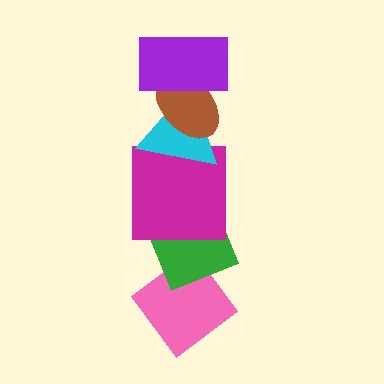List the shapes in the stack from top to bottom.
From top to bottom: the purple rectangle, the brown ellipse, the cyan triangle, the magenta square, the green diamond, the pink diamond.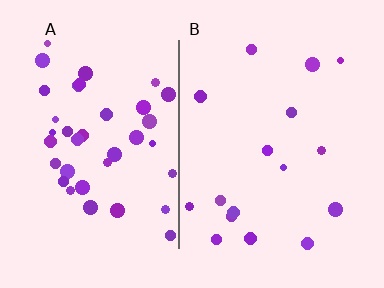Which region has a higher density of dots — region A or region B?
A (the left).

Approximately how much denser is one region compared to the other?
Approximately 2.4× — region A over region B.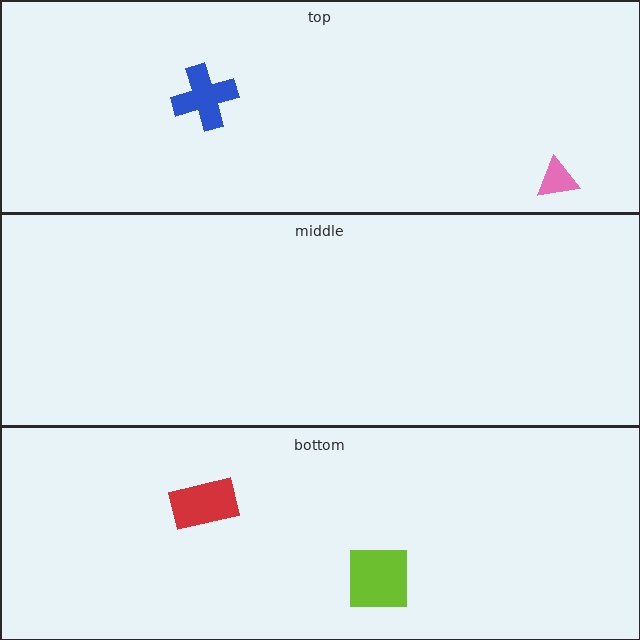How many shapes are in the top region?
2.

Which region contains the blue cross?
The top region.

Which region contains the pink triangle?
The top region.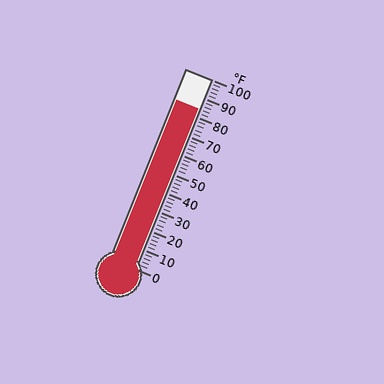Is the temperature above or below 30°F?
The temperature is above 30°F.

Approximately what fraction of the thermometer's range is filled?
The thermometer is filled to approximately 85% of its range.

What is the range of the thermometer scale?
The thermometer scale ranges from 0°F to 100°F.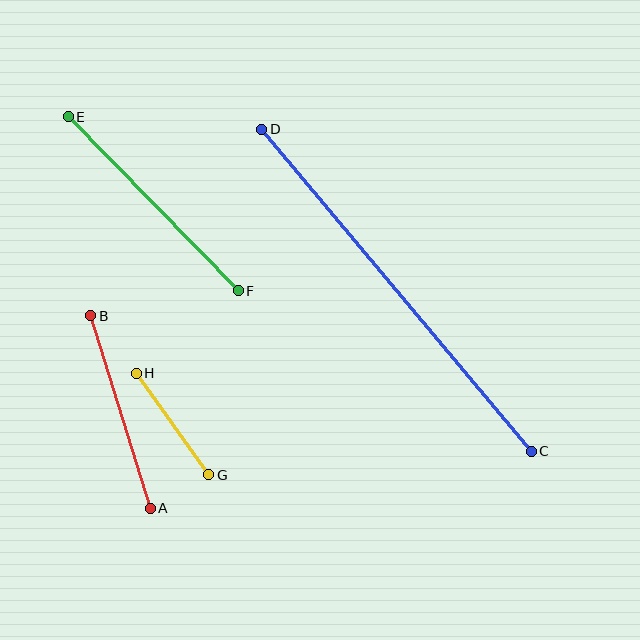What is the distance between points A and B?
The distance is approximately 202 pixels.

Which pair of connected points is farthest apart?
Points C and D are farthest apart.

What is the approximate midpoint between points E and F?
The midpoint is at approximately (153, 204) pixels.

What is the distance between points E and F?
The distance is approximately 244 pixels.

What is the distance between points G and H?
The distance is approximately 125 pixels.